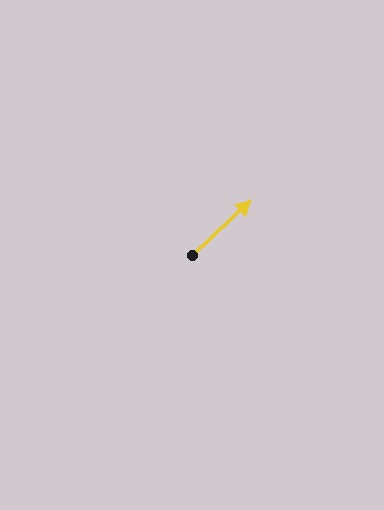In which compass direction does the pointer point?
Northeast.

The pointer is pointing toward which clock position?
Roughly 2 o'clock.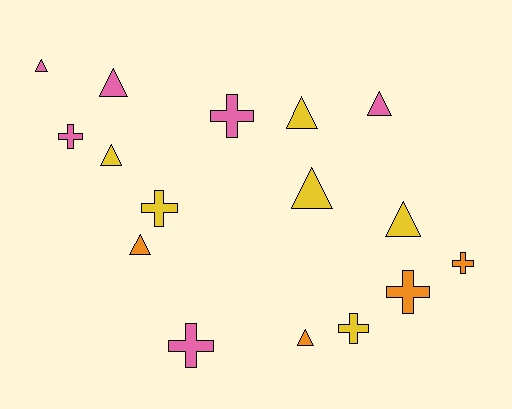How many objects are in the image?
There are 16 objects.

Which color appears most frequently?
Pink, with 6 objects.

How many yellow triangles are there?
There are 4 yellow triangles.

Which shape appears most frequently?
Triangle, with 9 objects.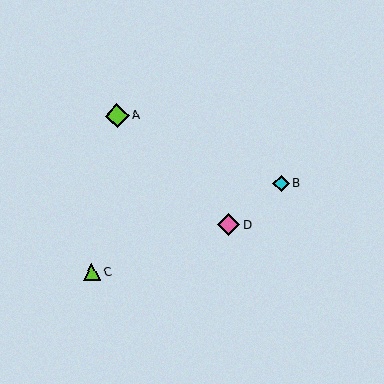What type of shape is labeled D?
Shape D is a pink diamond.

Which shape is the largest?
The lime diamond (labeled A) is the largest.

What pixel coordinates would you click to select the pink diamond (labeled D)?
Click at (229, 225) to select the pink diamond D.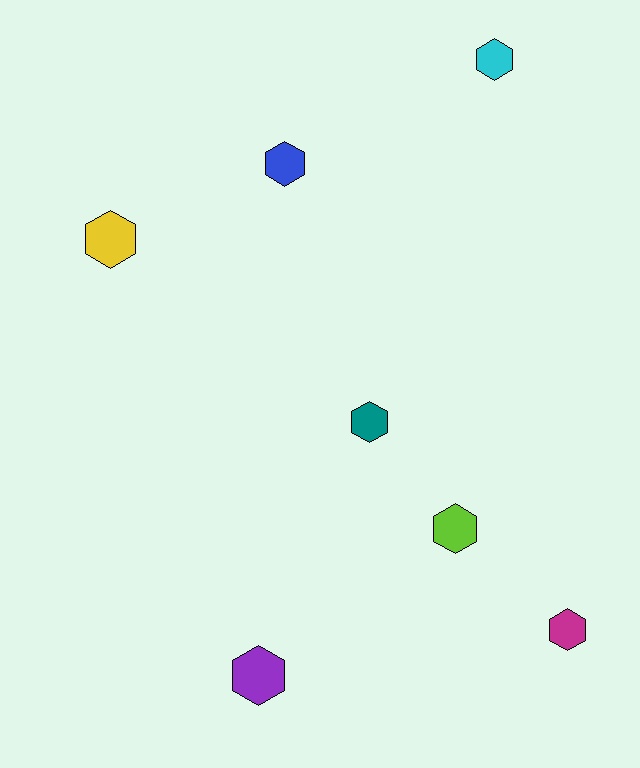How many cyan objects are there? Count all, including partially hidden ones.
There is 1 cyan object.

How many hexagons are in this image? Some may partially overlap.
There are 7 hexagons.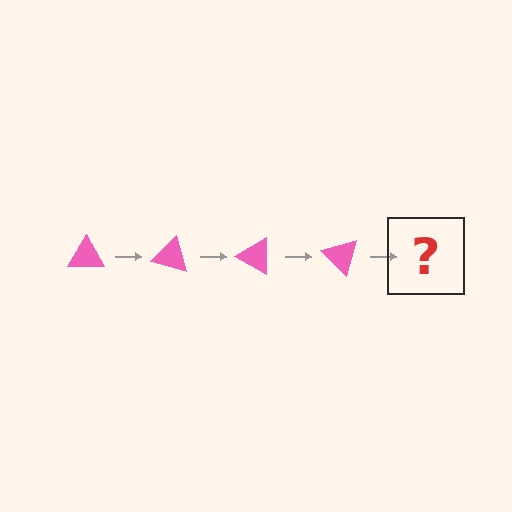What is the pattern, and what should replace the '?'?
The pattern is that the triangle rotates 15 degrees each step. The '?' should be a pink triangle rotated 60 degrees.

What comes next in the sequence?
The next element should be a pink triangle rotated 60 degrees.